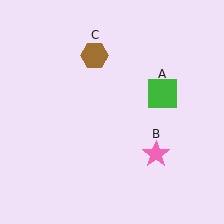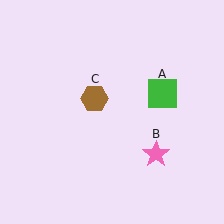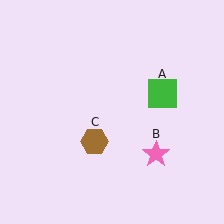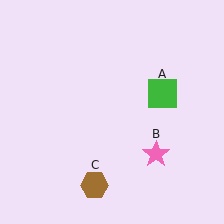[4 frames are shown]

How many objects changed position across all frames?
1 object changed position: brown hexagon (object C).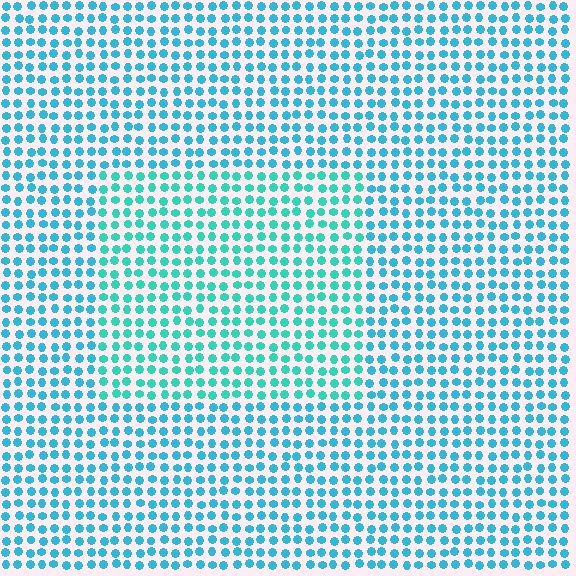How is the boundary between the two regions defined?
The boundary is defined purely by a slight shift in hue (about 23 degrees). Spacing, size, and orientation are identical on both sides.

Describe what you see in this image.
The image is filled with small cyan elements in a uniform arrangement. A rectangle-shaped region is visible where the elements are tinted to a slightly different hue, forming a subtle color boundary.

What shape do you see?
I see a rectangle.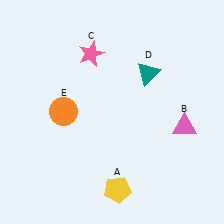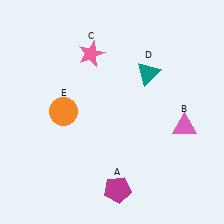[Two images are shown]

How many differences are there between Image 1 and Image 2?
There is 1 difference between the two images.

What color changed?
The pentagon (A) changed from yellow in Image 1 to magenta in Image 2.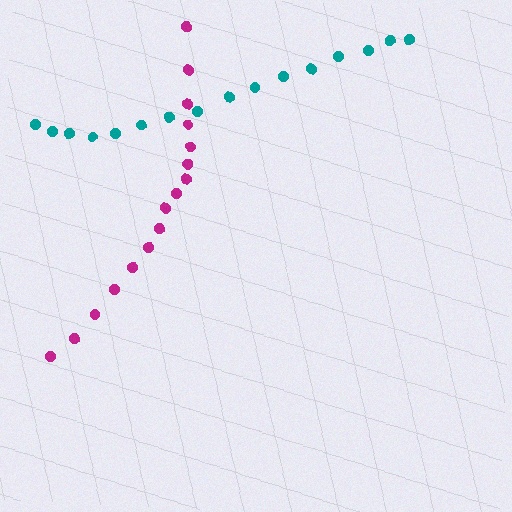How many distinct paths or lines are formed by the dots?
There are 2 distinct paths.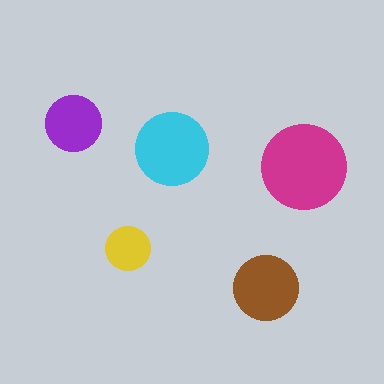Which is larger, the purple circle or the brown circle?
The brown one.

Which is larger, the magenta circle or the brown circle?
The magenta one.